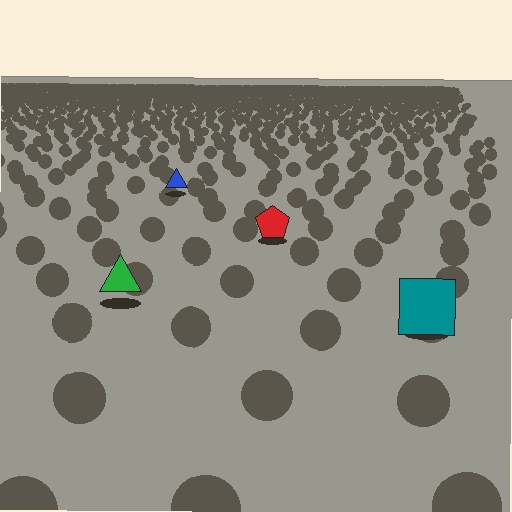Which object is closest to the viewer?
The teal square is closest. The texture marks near it are larger and more spread out.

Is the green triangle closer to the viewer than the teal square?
No. The teal square is closer — you can tell from the texture gradient: the ground texture is coarser near it.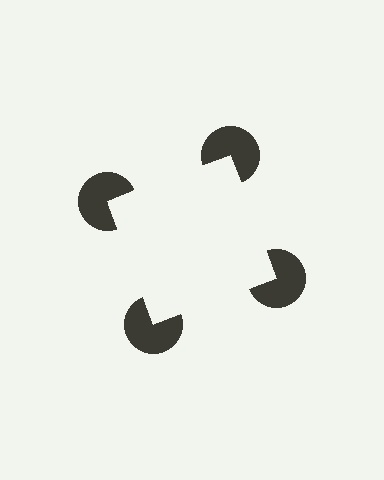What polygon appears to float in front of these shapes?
An illusory square — its edges are inferred from the aligned wedge cuts in the pac-man discs, not physically drawn.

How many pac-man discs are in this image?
There are 4 — one at each vertex of the illusory square.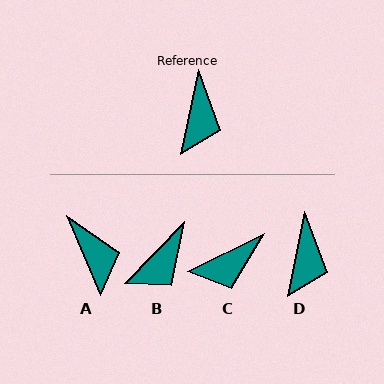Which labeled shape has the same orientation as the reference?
D.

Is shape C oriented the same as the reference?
No, it is off by about 52 degrees.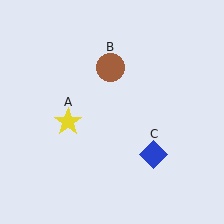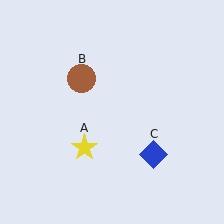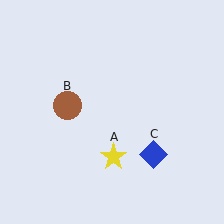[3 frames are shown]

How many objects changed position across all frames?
2 objects changed position: yellow star (object A), brown circle (object B).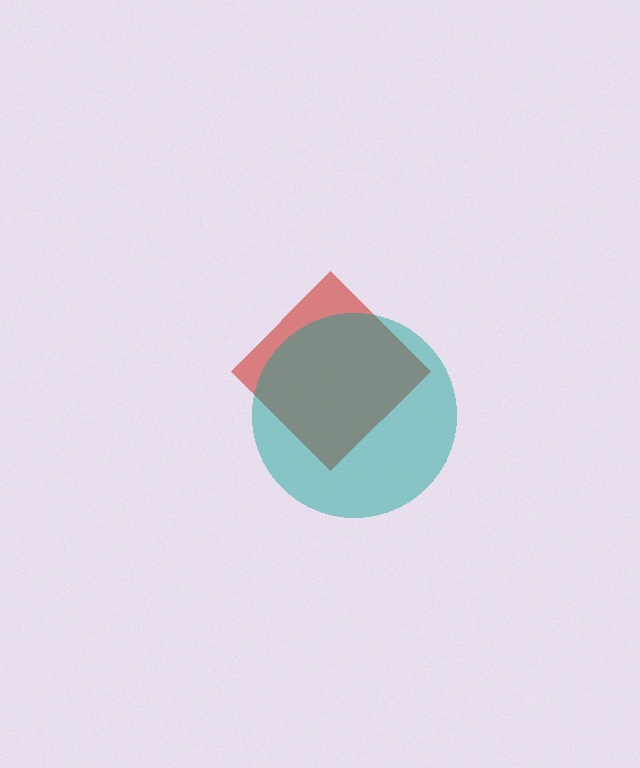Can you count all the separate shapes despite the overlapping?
Yes, there are 2 separate shapes.